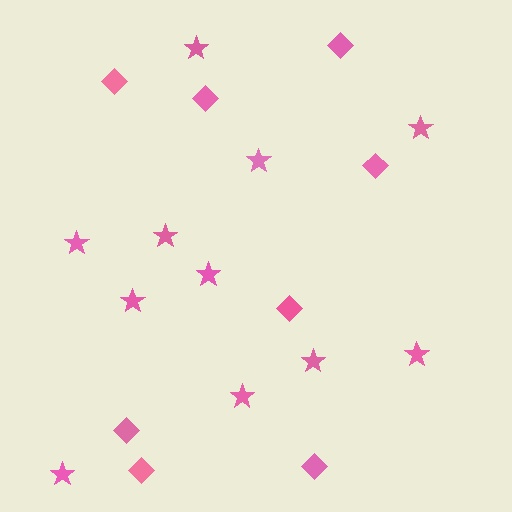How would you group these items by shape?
There are 2 groups: one group of diamonds (8) and one group of stars (11).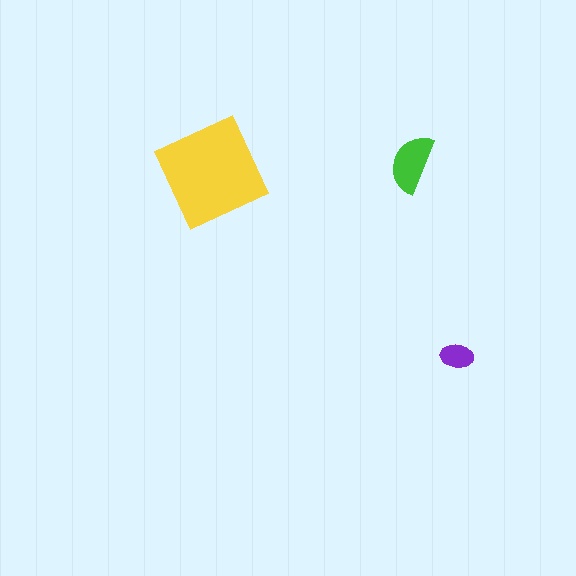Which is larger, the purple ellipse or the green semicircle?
The green semicircle.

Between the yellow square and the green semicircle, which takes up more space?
The yellow square.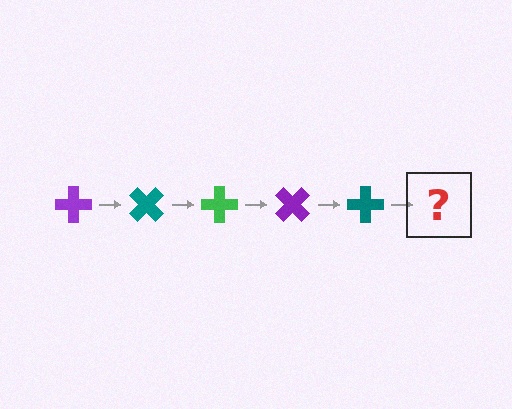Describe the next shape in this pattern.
It should be a green cross, rotated 225 degrees from the start.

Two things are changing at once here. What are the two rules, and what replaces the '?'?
The two rules are that it rotates 45 degrees each step and the color cycles through purple, teal, and green. The '?' should be a green cross, rotated 225 degrees from the start.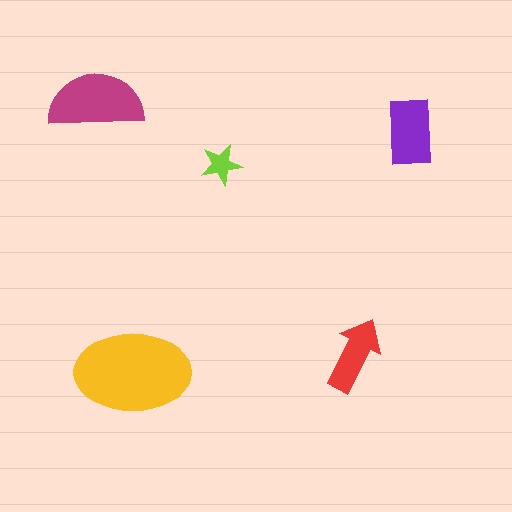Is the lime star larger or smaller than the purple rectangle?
Smaller.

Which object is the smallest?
The lime star.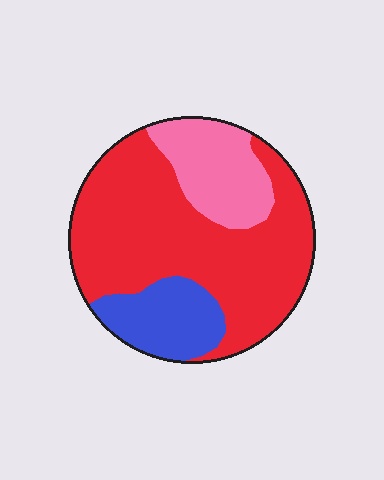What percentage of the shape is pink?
Pink takes up about one fifth (1/5) of the shape.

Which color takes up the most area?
Red, at roughly 65%.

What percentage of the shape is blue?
Blue takes up about one sixth (1/6) of the shape.